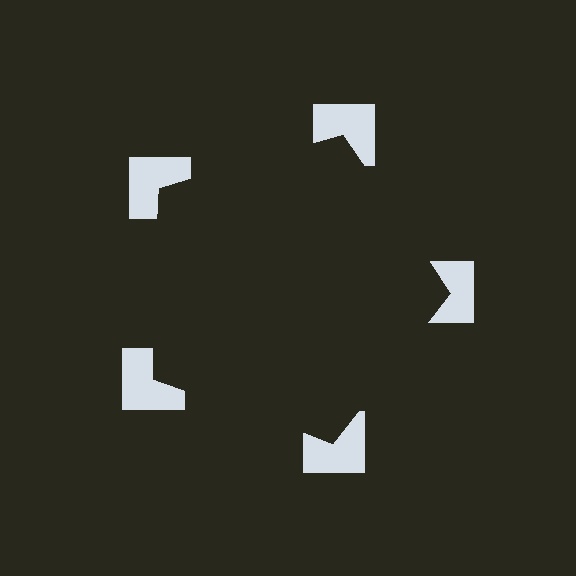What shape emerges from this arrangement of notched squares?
An illusory pentagon — its edges are inferred from the aligned wedge cuts in the notched squares, not physically drawn.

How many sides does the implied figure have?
5 sides.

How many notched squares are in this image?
There are 5 — one at each vertex of the illusory pentagon.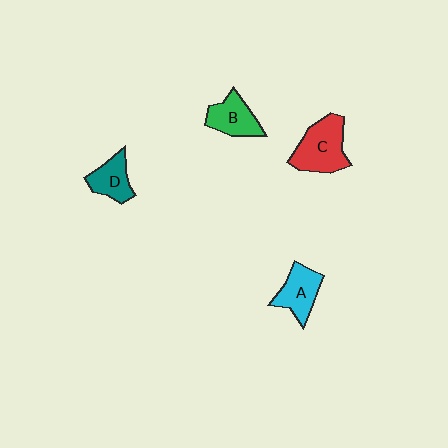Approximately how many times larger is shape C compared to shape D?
Approximately 1.6 times.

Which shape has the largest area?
Shape C (red).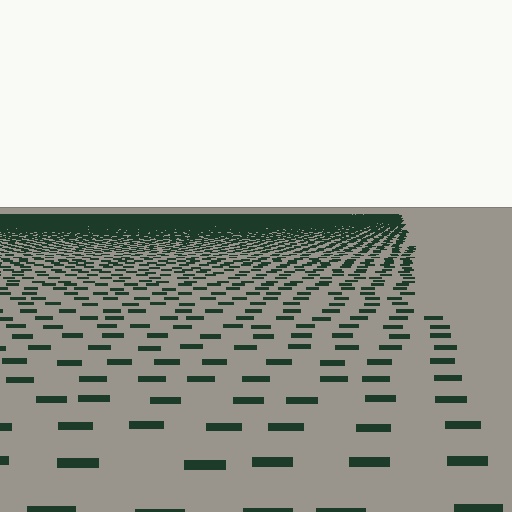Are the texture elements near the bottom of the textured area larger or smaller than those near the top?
Larger. Near the bottom, elements are closer to the viewer and appear at a bigger on-screen size.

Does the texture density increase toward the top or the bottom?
Density increases toward the top.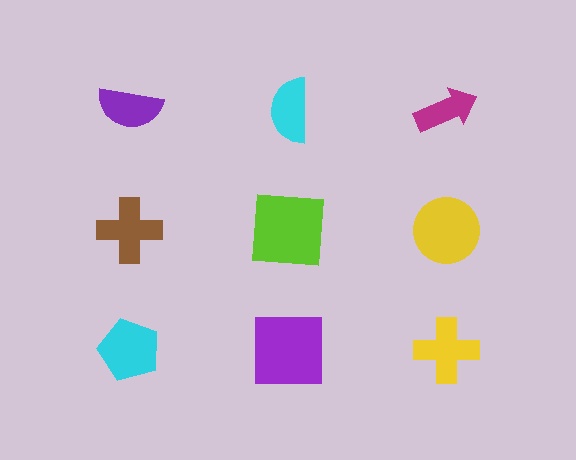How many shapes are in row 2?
3 shapes.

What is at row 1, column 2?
A cyan semicircle.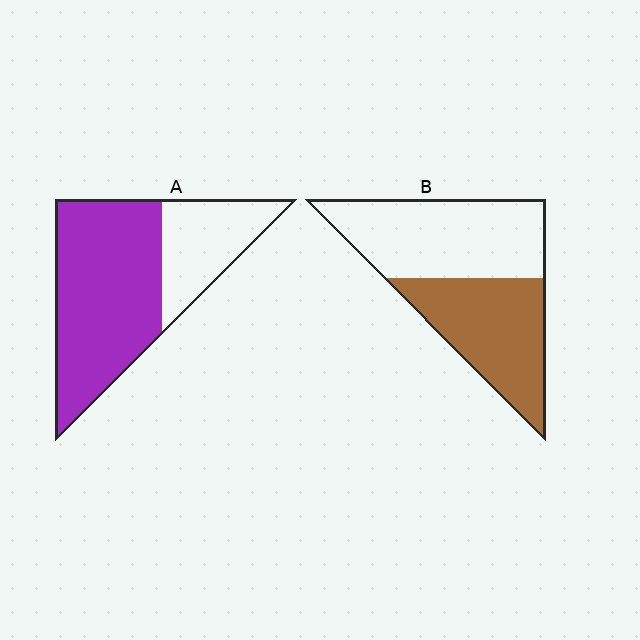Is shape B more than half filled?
No.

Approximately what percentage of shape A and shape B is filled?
A is approximately 70% and B is approximately 45%.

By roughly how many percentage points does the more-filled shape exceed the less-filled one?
By roughly 25 percentage points (A over B).